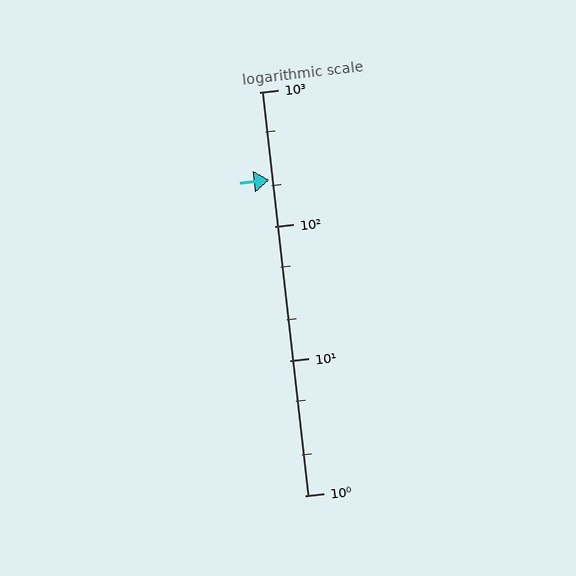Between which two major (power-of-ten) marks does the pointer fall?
The pointer is between 100 and 1000.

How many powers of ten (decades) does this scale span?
The scale spans 3 decades, from 1 to 1000.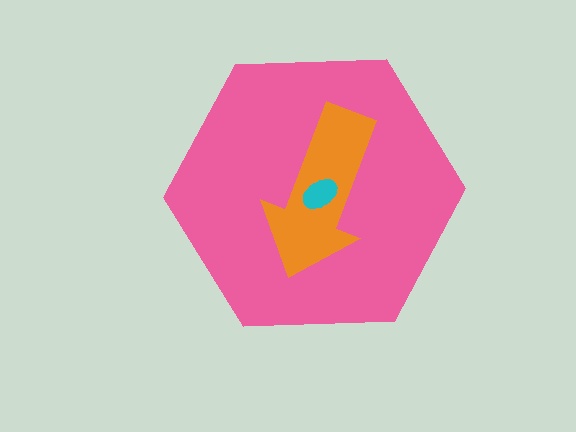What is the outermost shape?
The pink hexagon.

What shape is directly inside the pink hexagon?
The orange arrow.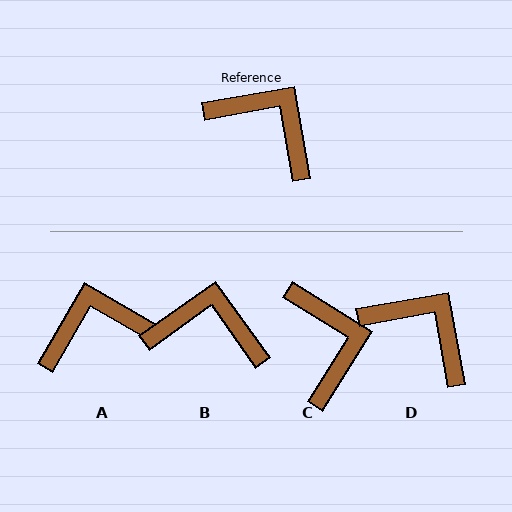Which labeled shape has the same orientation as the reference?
D.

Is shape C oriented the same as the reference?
No, it is off by about 42 degrees.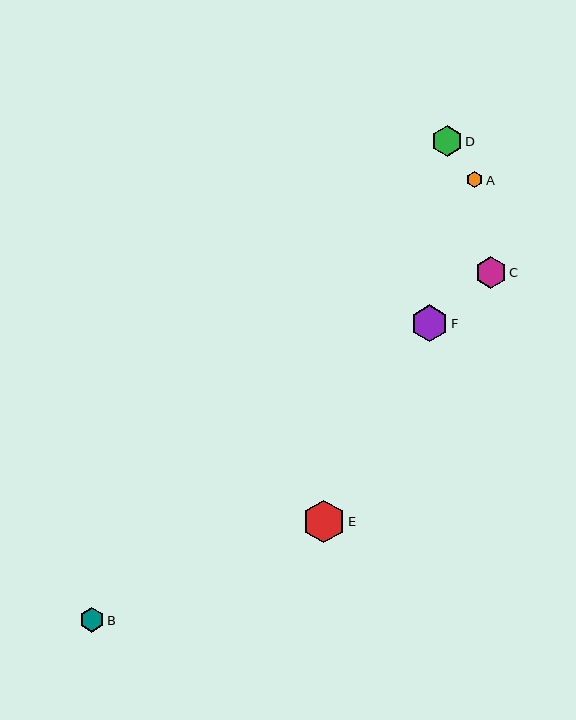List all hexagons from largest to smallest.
From largest to smallest: E, F, C, D, B, A.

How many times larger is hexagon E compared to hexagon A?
Hexagon E is approximately 2.5 times the size of hexagon A.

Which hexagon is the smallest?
Hexagon A is the smallest with a size of approximately 17 pixels.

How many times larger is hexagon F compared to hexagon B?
Hexagon F is approximately 1.5 times the size of hexagon B.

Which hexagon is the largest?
Hexagon E is the largest with a size of approximately 42 pixels.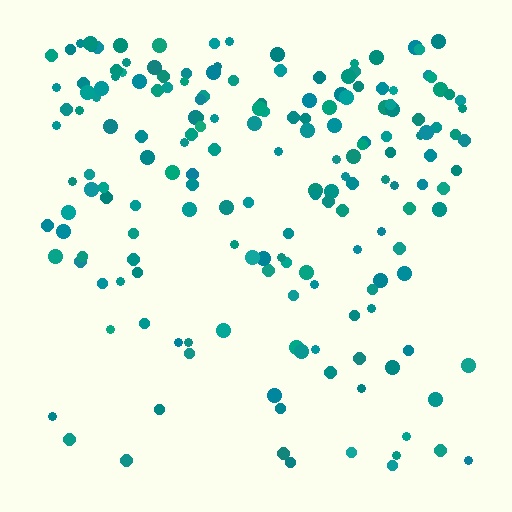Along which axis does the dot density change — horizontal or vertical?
Vertical.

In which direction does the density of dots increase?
From bottom to top, with the top side densest.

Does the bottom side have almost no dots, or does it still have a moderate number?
Still a moderate number, just noticeably fewer than the top.